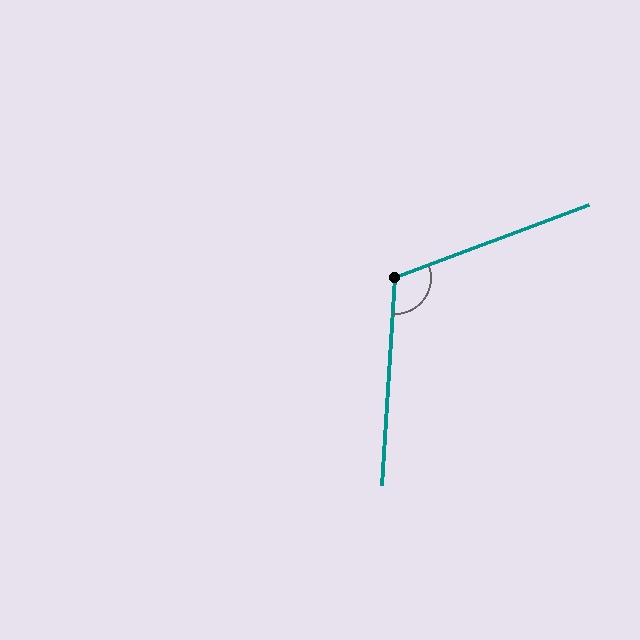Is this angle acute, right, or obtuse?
It is obtuse.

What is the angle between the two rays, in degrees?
Approximately 114 degrees.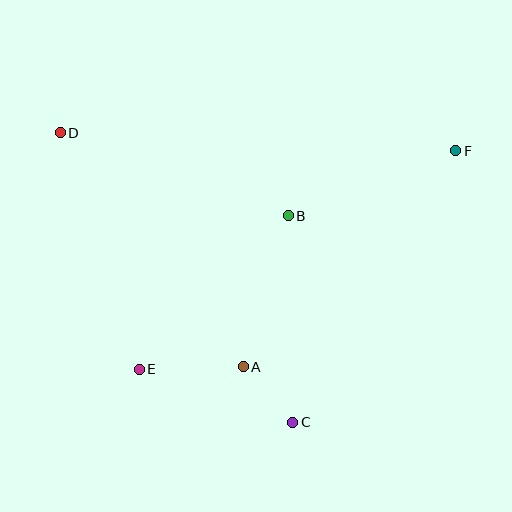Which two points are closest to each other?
Points A and C are closest to each other.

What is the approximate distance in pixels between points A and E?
The distance between A and E is approximately 104 pixels.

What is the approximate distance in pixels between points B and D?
The distance between B and D is approximately 243 pixels.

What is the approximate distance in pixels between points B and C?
The distance between B and C is approximately 207 pixels.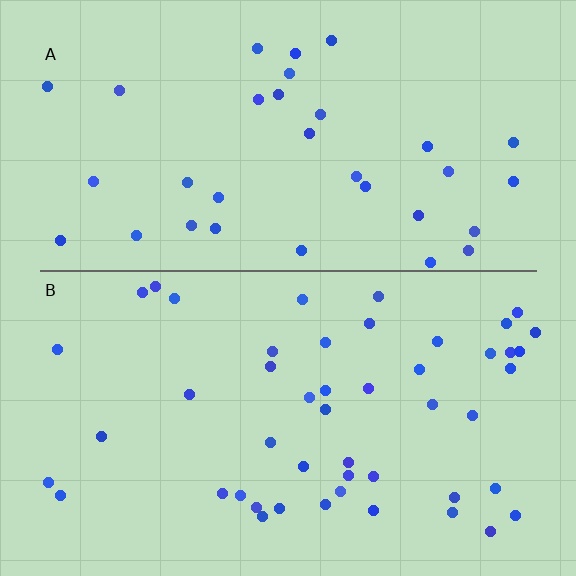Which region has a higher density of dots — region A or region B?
B (the bottom).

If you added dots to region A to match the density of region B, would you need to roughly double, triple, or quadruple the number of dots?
Approximately double.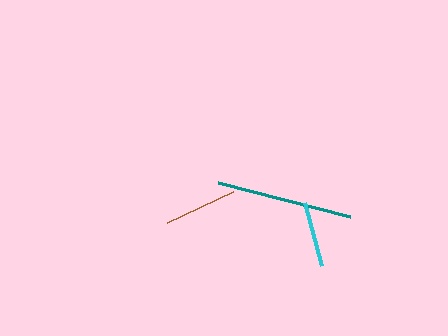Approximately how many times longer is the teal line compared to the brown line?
The teal line is approximately 1.9 times the length of the brown line.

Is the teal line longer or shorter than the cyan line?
The teal line is longer than the cyan line.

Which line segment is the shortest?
The cyan line is the shortest at approximately 65 pixels.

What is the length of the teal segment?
The teal segment is approximately 136 pixels long.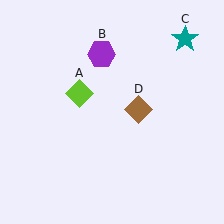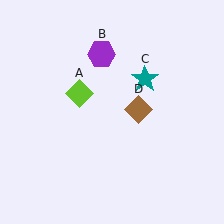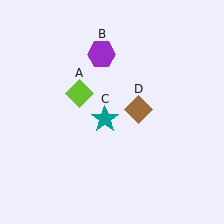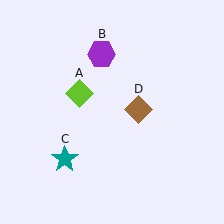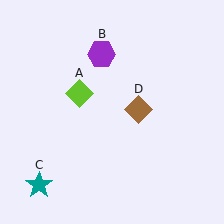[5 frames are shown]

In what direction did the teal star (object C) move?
The teal star (object C) moved down and to the left.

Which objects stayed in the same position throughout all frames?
Lime diamond (object A) and purple hexagon (object B) and brown diamond (object D) remained stationary.